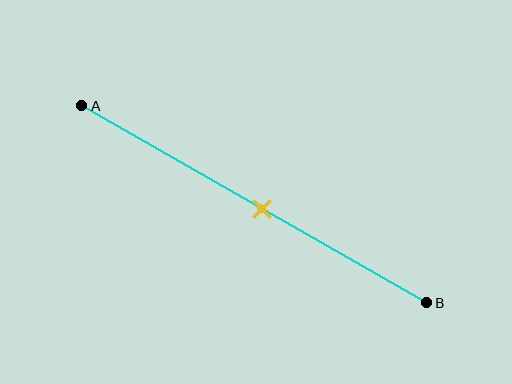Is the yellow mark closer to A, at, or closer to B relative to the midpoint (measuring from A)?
The yellow mark is approximately at the midpoint of segment AB.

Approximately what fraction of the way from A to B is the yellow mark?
The yellow mark is approximately 50% of the way from A to B.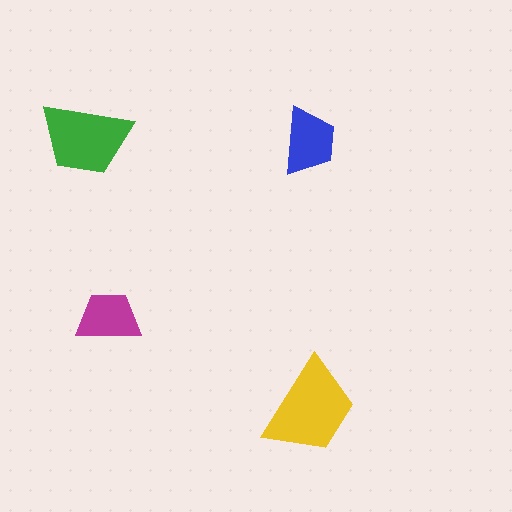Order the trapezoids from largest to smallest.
the yellow one, the green one, the blue one, the magenta one.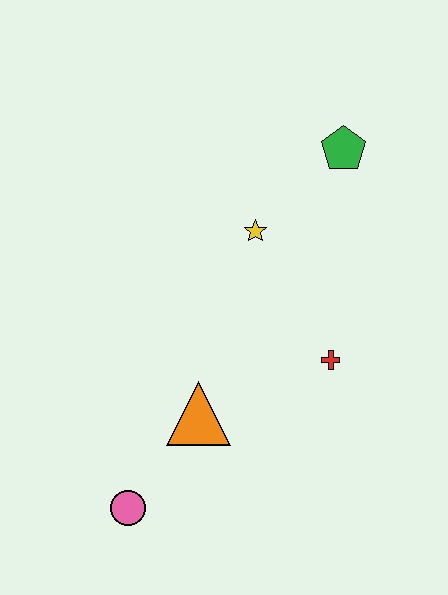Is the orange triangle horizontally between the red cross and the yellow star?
No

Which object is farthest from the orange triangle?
The green pentagon is farthest from the orange triangle.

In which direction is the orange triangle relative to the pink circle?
The orange triangle is above the pink circle.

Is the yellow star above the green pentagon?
No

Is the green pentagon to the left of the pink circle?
No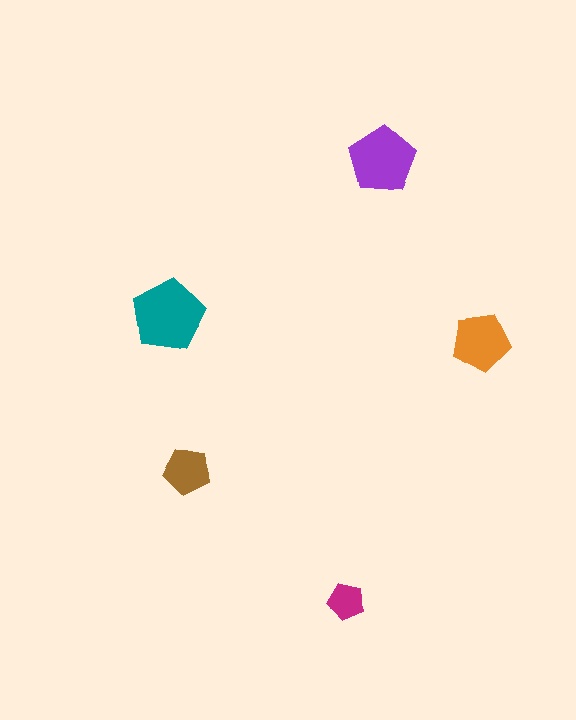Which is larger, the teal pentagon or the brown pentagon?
The teal one.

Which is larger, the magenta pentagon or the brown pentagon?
The brown one.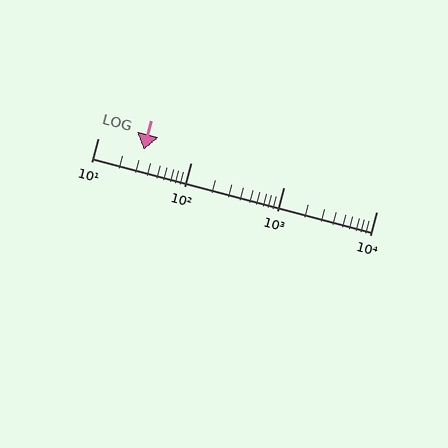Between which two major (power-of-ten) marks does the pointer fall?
The pointer is between 10 and 100.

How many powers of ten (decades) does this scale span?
The scale spans 3 decades, from 10 to 10000.